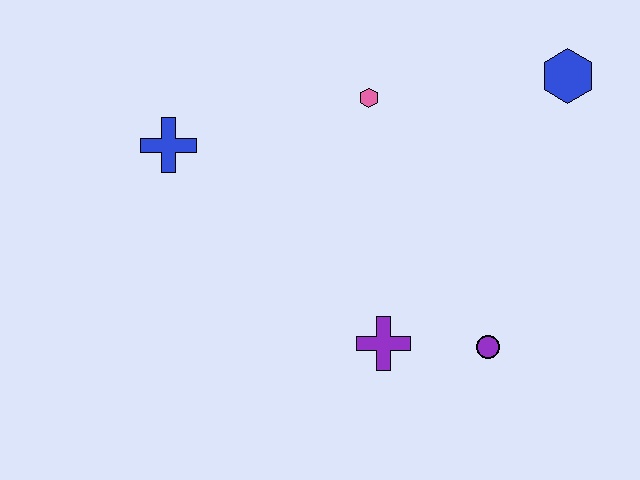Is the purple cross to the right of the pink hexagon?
Yes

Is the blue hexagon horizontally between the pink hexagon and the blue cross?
No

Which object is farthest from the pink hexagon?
The purple circle is farthest from the pink hexagon.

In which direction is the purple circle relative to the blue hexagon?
The purple circle is below the blue hexagon.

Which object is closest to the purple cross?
The purple circle is closest to the purple cross.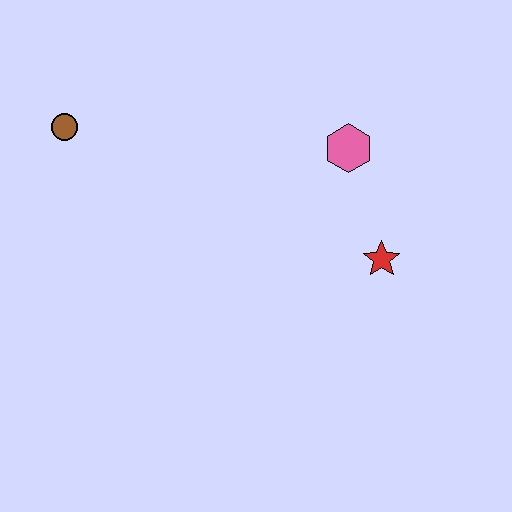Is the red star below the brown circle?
Yes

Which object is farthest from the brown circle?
The red star is farthest from the brown circle.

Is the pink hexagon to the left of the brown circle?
No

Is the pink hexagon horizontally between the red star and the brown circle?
Yes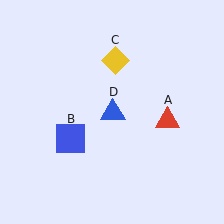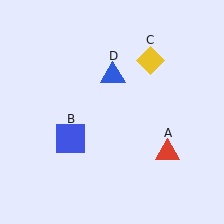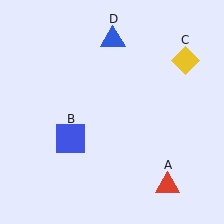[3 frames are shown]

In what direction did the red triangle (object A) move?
The red triangle (object A) moved down.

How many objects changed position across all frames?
3 objects changed position: red triangle (object A), yellow diamond (object C), blue triangle (object D).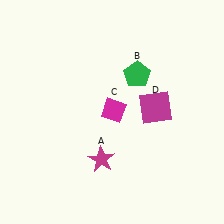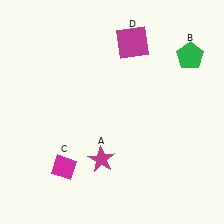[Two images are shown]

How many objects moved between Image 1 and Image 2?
3 objects moved between the two images.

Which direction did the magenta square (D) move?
The magenta square (D) moved up.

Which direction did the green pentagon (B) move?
The green pentagon (B) moved right.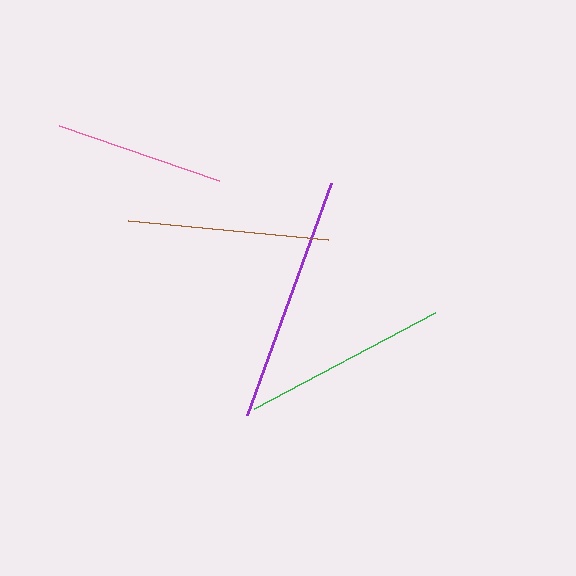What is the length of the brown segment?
The brown segment is approximately 201 pixels long.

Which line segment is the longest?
The purple line is the longest at approximately 246 pixels.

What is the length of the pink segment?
The pink segment is approximately 170 pixels long.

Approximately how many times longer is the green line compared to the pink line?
The green line is approximately 1.2 times the length of the pink line.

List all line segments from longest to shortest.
From longest to shortest: purple, green, brown, pink.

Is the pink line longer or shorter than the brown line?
The brown line is longer than the pink line.